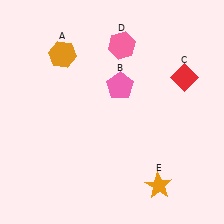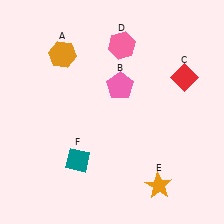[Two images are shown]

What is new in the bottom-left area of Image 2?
A teal diamond (F) was added in the bottom-left area of Image 2.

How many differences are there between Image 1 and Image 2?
There is 1 difference between the two images.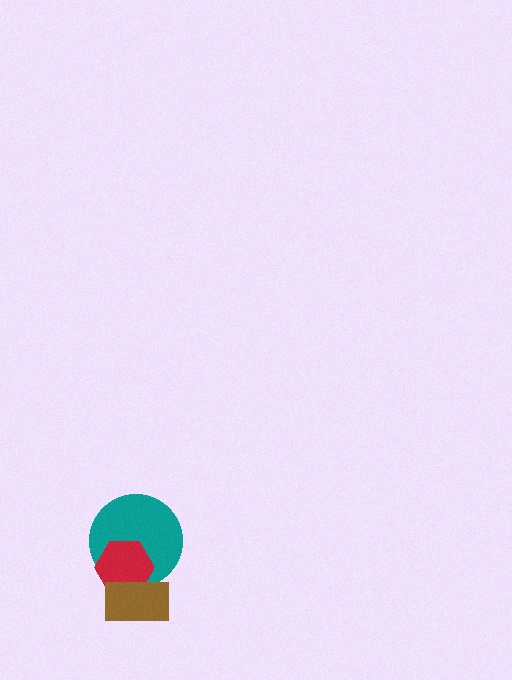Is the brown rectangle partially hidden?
No, no other shape covers it.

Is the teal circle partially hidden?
Yes, it is partially covered by another shape.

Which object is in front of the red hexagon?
The brown rectangle is in front of the red hexagon.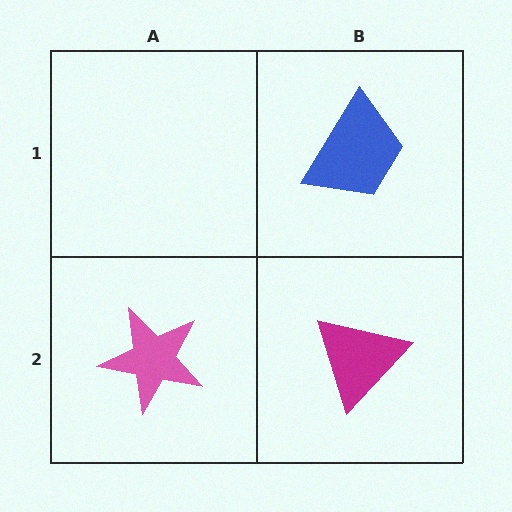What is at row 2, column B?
A magenta triangle.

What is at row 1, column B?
A blue trapezoid.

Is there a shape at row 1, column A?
No, that cell is empty.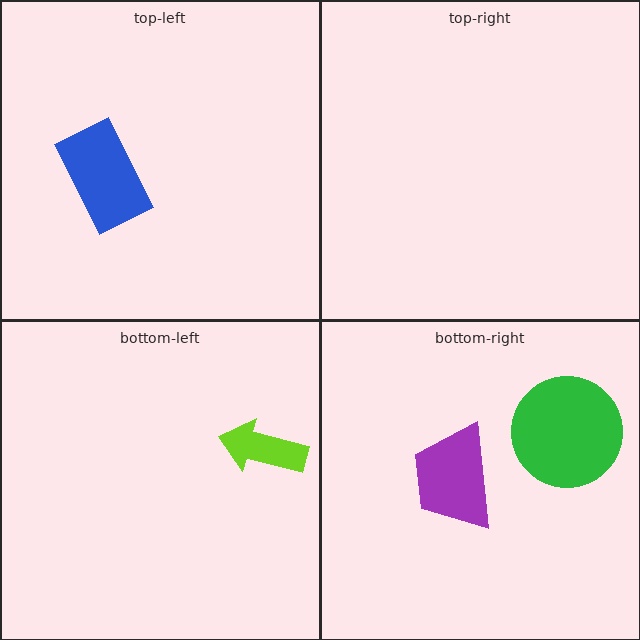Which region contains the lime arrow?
The bottom-left region.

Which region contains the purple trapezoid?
The bottom-right region.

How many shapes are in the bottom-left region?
1.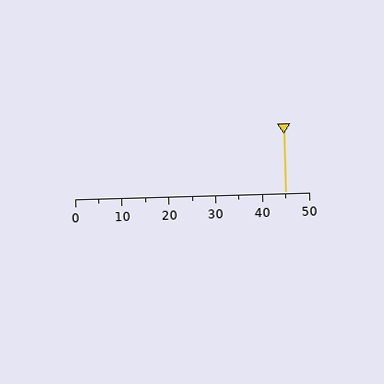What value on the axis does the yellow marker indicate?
The marker indicates approximately 45.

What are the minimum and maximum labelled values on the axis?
The axis runs from 0 to 50.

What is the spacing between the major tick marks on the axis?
The major ticks are spaced 10 apart.